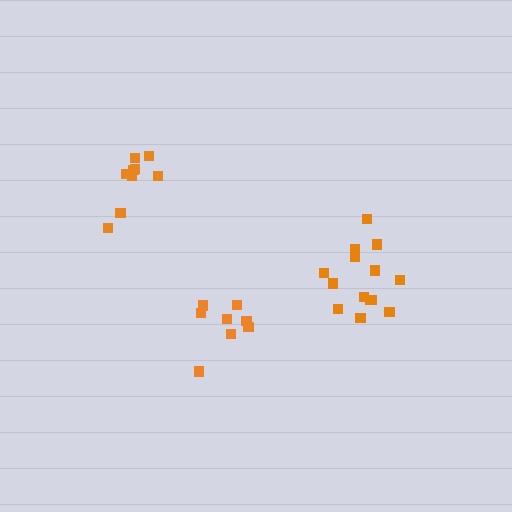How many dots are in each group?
Group 1: 14 dots, Group 2: 9 dots, Group 3: 8 dots (31 total).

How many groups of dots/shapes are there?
There are 3 groups.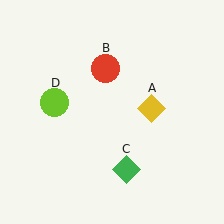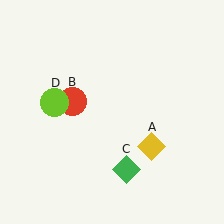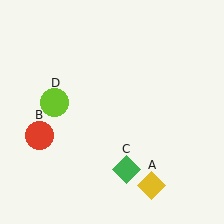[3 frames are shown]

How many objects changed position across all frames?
2 objects changed position: yellow diamond (object A), red circle (object B).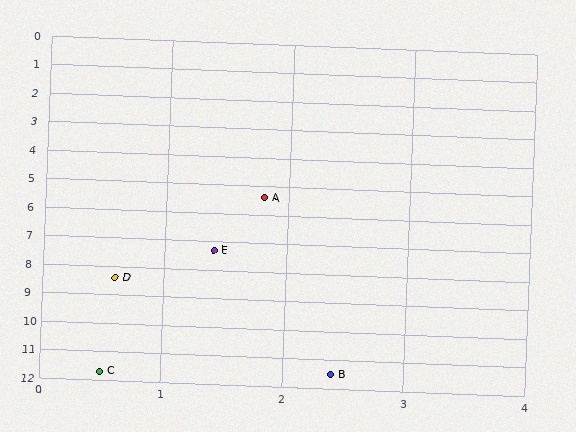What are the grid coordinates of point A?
Point A is at approximately (1.8, 5.4).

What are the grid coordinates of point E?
Point E is at approximately (1.4, 7.3).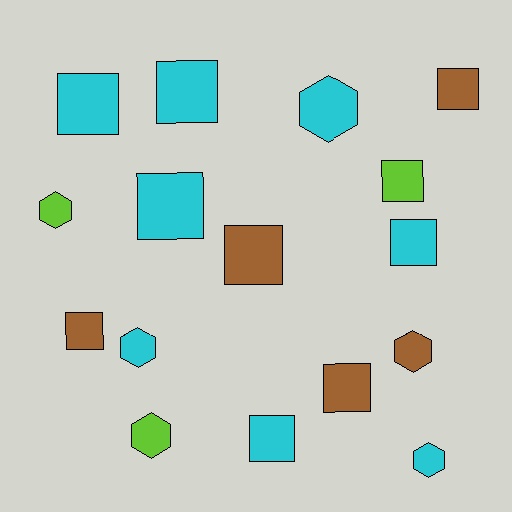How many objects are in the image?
There are 16 objects.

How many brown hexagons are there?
There is 1 brown hexagon.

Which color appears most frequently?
Cyan, with 8 objects.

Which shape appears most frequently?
Square, with 10 objects.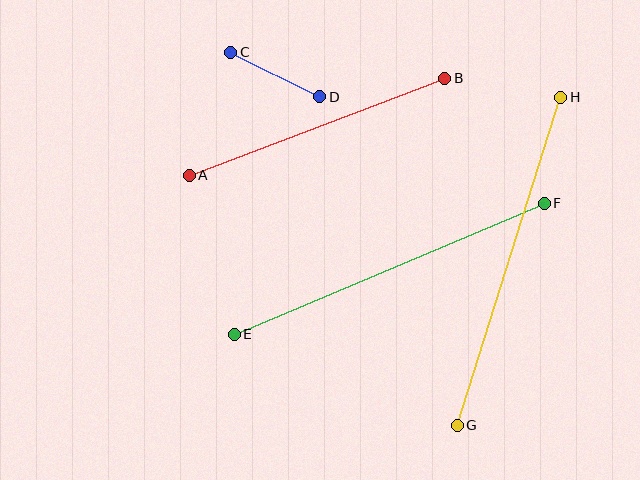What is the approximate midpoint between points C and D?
The midpoint is at approximately (275, 74) pixels.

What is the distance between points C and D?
The distance is approximately 99 pixels.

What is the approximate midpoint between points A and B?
The midpoint is at approximately (317, 127) pixels.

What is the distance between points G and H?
The distance is approximately 344 pixels.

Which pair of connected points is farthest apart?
Points G and H are farthest apart.